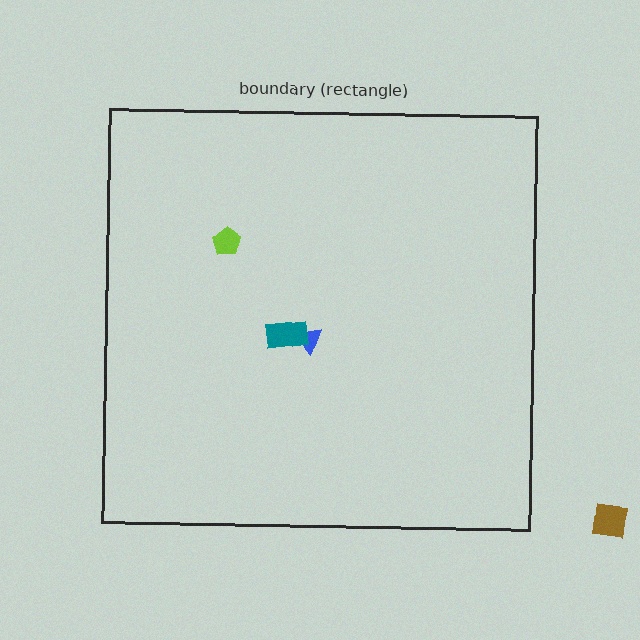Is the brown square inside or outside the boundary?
Outside.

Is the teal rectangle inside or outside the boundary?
Inside.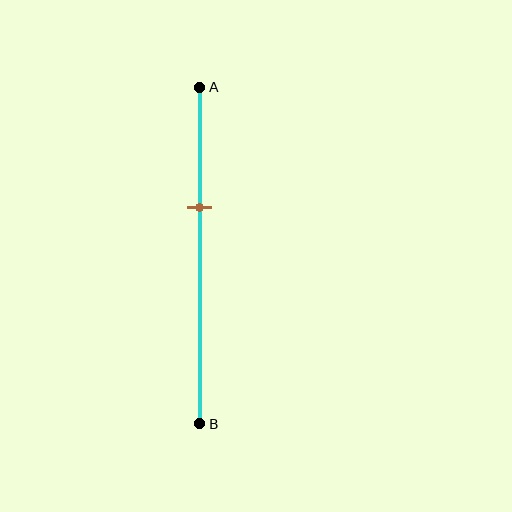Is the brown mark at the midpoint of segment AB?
No, the mark is at about 35% from A, not at the 50% midpoint.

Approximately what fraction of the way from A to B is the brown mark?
The brown mark is approximately 35% of the way from A to B.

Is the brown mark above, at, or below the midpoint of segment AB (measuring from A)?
The brown mark is above the midpoint of segment AB.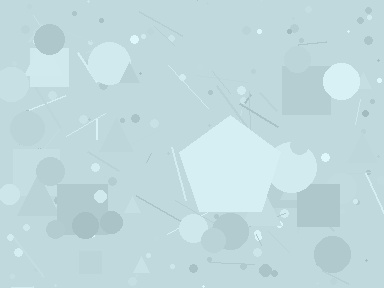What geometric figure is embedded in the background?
A pentagon is embedded in the background.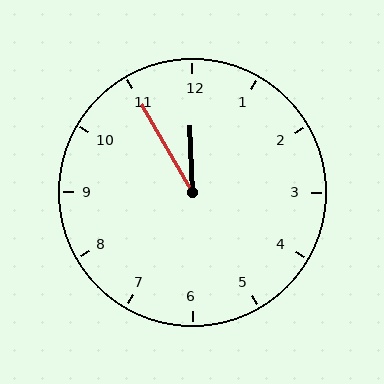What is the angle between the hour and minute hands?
Approximately 28 degrees.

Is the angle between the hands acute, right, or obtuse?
It is acute.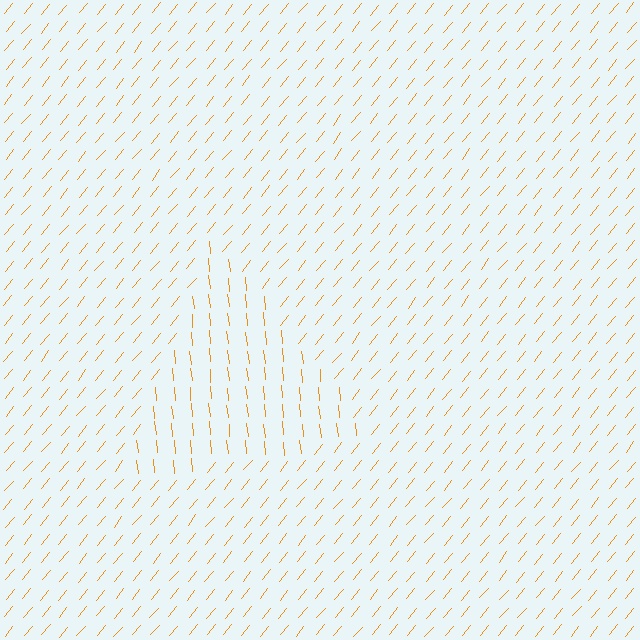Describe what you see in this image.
The image is filled with small orange line segments. A triangle region in the image has lines oriented differently from the surrounding lines, creating a visible texture boundary.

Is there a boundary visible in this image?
Yes, there is a texture boundary formed by a change in line orientation.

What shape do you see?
I see a triangle.